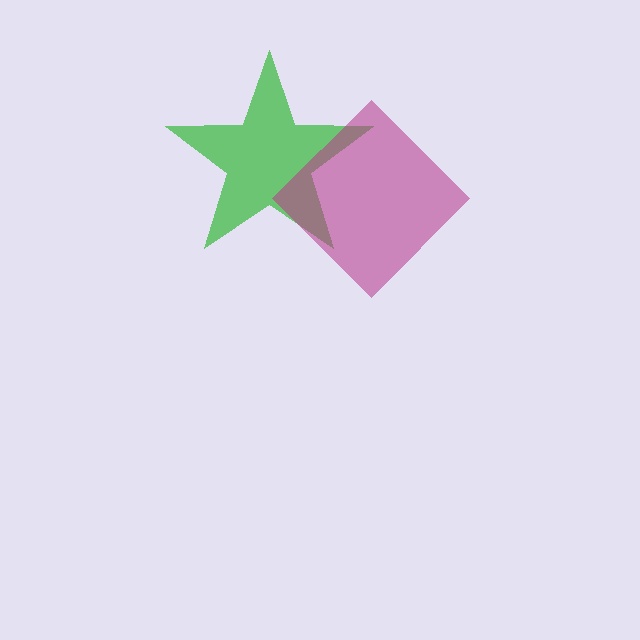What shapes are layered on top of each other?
The layered shapes are: a green star, a magenta diamond.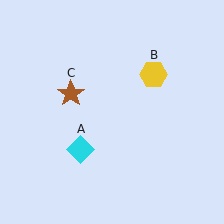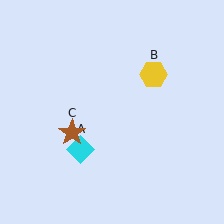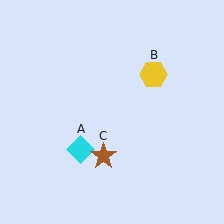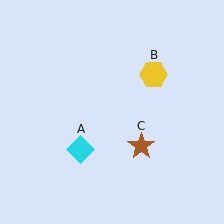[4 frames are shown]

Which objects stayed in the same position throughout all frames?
Cyan diamond (object A) and yellow hexagon (object B) remained stationary.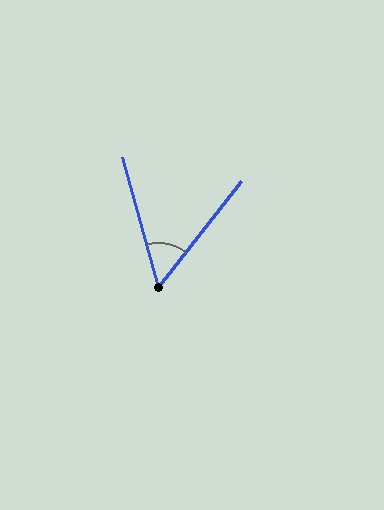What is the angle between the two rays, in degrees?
Approximately 53 degrees.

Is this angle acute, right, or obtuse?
It is acute.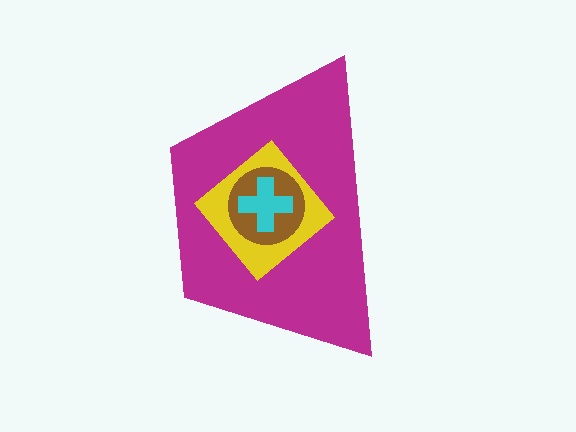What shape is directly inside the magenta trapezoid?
The yellow diamond.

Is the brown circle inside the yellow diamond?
Yes.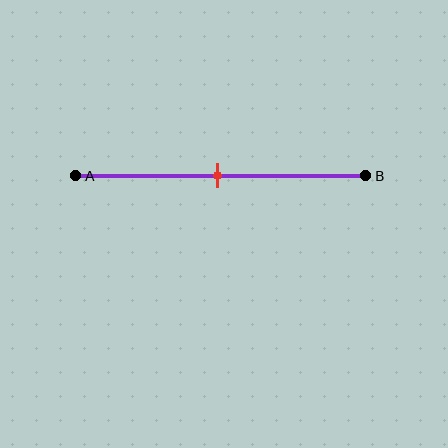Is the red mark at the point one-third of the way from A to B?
No, the mark is at about 50% from A, not at the 33% one-third point.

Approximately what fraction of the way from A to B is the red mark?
The red mark is approximately 50% of the way from A to B.